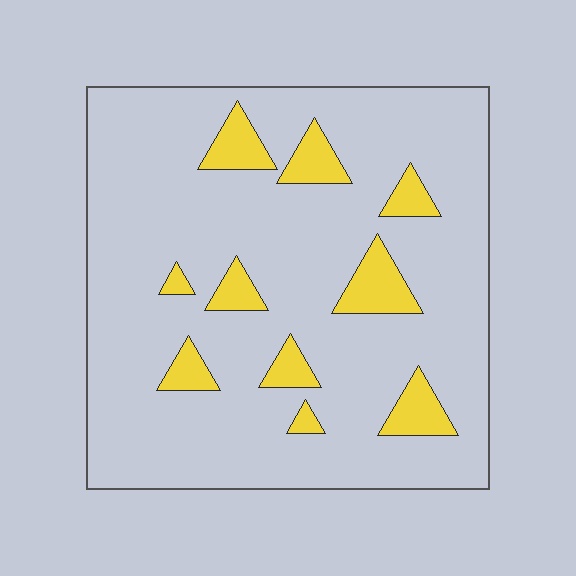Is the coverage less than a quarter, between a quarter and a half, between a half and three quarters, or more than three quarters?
Less than a quarter.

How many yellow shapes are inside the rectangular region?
10.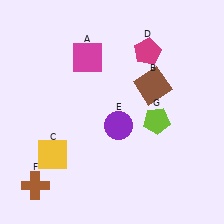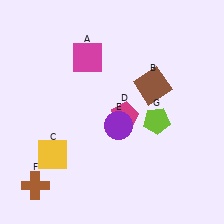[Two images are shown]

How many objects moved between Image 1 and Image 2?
1 object moved between the two images.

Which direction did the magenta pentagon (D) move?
The magenta pentagon (D) moved down.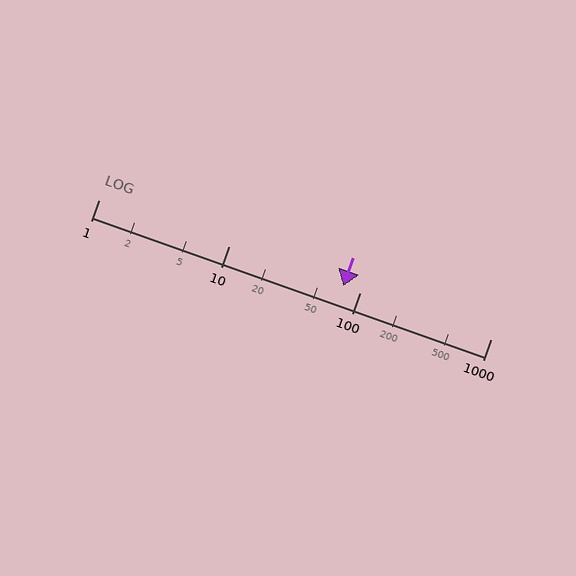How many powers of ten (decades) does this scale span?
The scale spans 3 decades, from 1 to 1000.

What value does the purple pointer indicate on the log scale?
The pointer indicates approximately 74.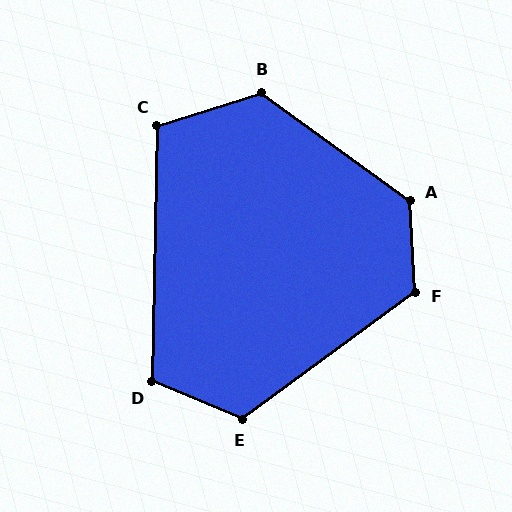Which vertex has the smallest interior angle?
C, at approximately 109 degrees.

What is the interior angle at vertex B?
Approximately 126 degrees (obtuse).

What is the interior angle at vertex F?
Approximately 123 degrees (obtuse).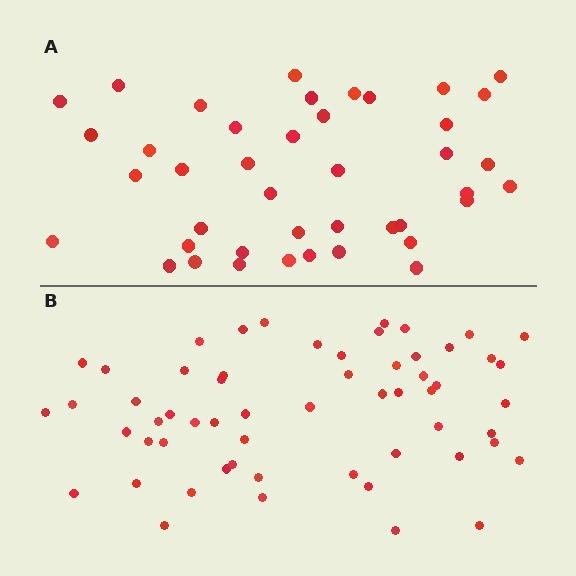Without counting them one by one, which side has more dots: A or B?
Region B (the bottom region) has more dots.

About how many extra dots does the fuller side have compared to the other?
Region B has approximately 15 more dots than region A.